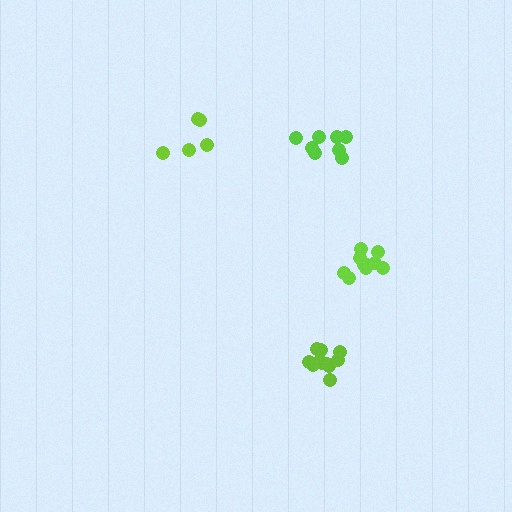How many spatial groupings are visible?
There are 4 spatial groupings.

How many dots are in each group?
Group 1: 8 dots, Group 2: 10 dots, Group 3: 5 dots, Group 4: 11 dots (34 total).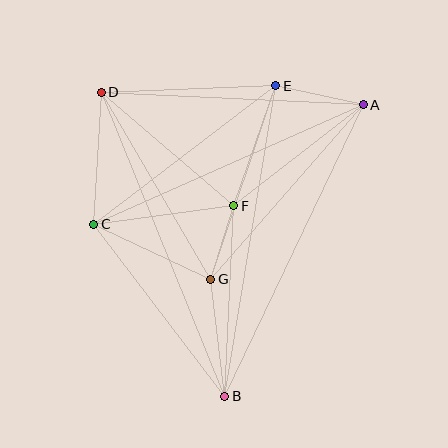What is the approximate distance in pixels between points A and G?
The distance between A and G is approximately 231 pixels.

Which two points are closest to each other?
Points F and G are closest to each other.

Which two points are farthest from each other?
Points B and D are farthest from each other.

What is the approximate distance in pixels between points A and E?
The distance between A and E is approximately 89 pixels.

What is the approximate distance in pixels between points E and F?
The distance between E and F is approximately 127 pixels.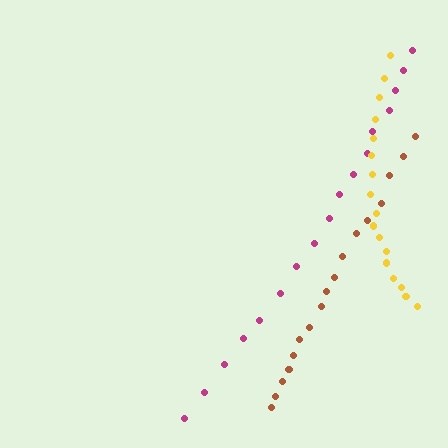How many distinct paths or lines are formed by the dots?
There are 3 distinct paths.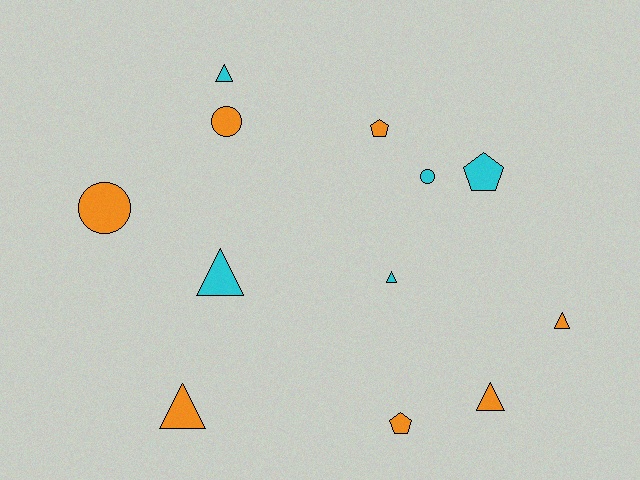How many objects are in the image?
There are 12 objects.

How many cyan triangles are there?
There are 3 cyan triangles.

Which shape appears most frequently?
Triangle, with 6 objects.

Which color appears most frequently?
Orange, with 7 objects.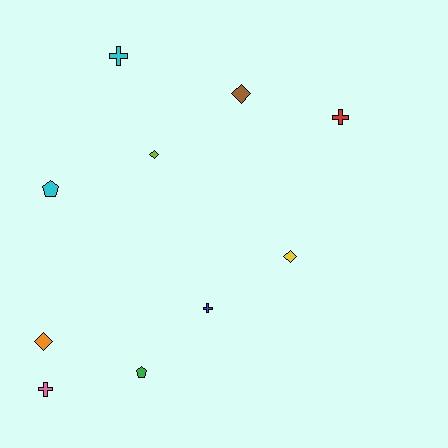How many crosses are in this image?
There are 4 crosses.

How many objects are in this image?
There are 10 objects.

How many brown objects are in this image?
There is 1 brown object.